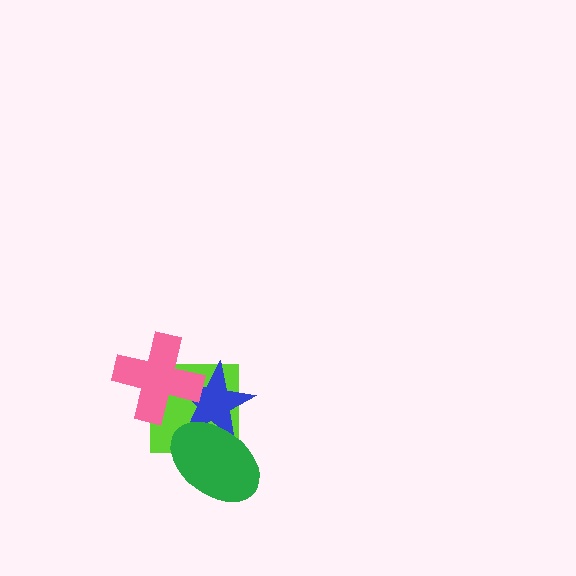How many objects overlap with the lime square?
3 objects overlap with the lime square.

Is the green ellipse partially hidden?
No, no other shape covers it.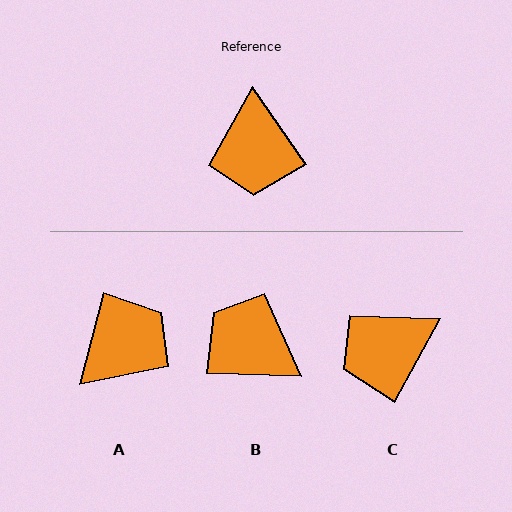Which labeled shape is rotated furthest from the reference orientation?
A, about 131 degrees away.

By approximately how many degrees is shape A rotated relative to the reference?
Approximately 131 degrees counter-clockwise.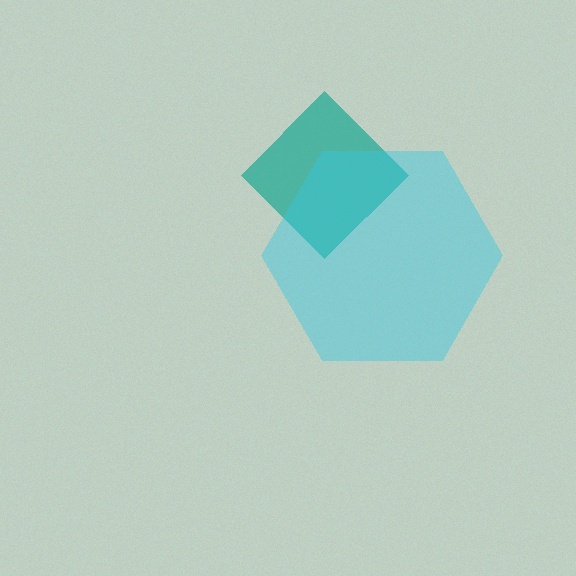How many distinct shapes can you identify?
There are 2 distinct shapes: a teal diamond, a cyan hexagon.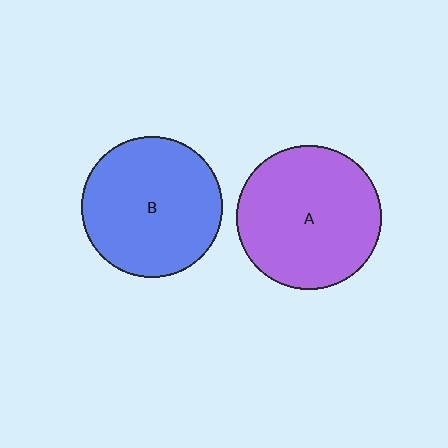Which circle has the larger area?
Circle A (purple).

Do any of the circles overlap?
No, none of the circles overlap.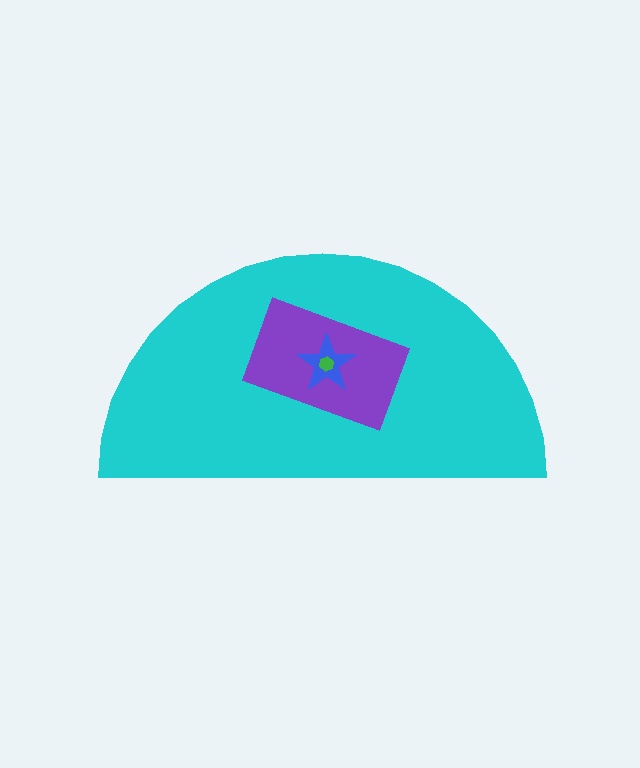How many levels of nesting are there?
4.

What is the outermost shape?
The cyan semicircle.